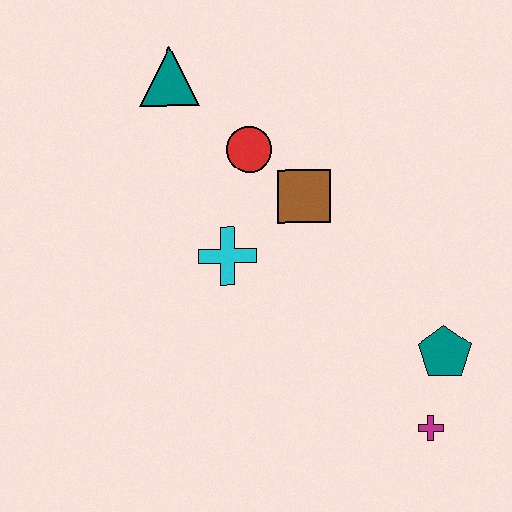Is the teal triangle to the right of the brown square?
No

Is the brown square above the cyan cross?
Yes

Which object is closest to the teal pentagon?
The magenta cross is closest to the teal pentagon.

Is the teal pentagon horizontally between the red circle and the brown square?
No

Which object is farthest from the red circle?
The magenta cross is farthest from the red circle.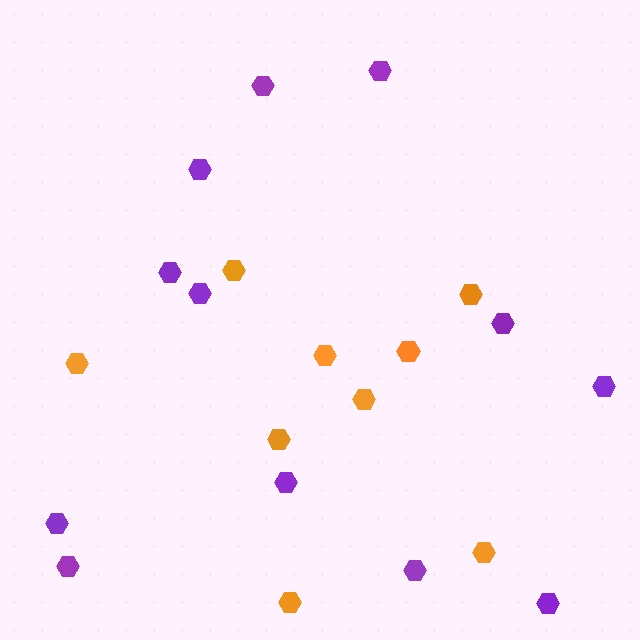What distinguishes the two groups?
There are 2 groups: one group of purple hexagons (12) and one group of orange hexagons (9).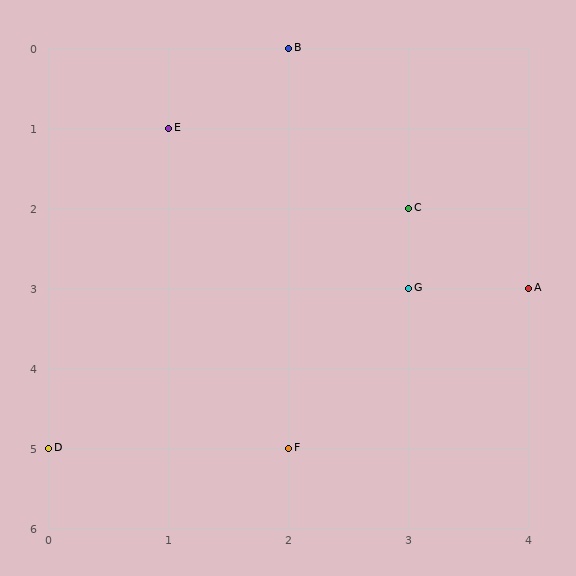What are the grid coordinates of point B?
Point B is at grid coordinates (2, 0).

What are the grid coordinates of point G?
Point G is at grid coordinates (3, 3).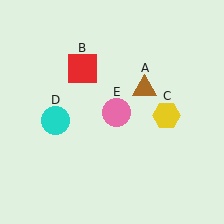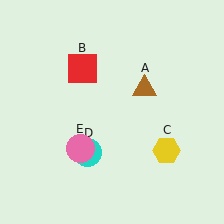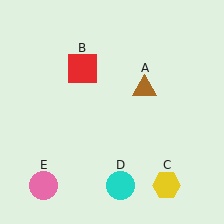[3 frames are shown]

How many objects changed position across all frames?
3 objects changed position: yellow hexagon (object C), cyan circle (object D), pink circle (object E).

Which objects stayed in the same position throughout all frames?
Brown triangle (object A) and red square (object B) remained stationary.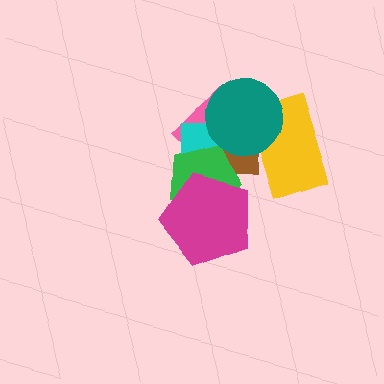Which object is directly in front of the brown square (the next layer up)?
The yellow rectangle is directly in front of the brown square.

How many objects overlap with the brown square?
5 objects overlap with the brown square.